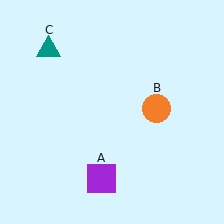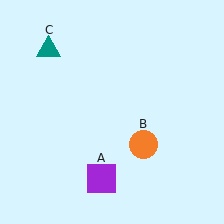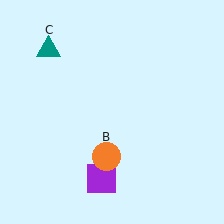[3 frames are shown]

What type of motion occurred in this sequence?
The orange circle (object B) rotated clockwise around the center of the scene.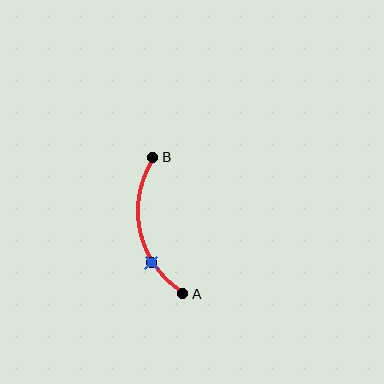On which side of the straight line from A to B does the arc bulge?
The arc bulges to the left of the straight line connecting A and B.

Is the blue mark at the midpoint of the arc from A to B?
No. The blue mark lies on the arc but is closer to endpoint A. The arc midpoint would be at the point on the curve equidistant along the arc from both A and B.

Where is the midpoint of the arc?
The arc midpoint is the point on the curve farthest from the straight line joining A and B. It sits to the left of that line.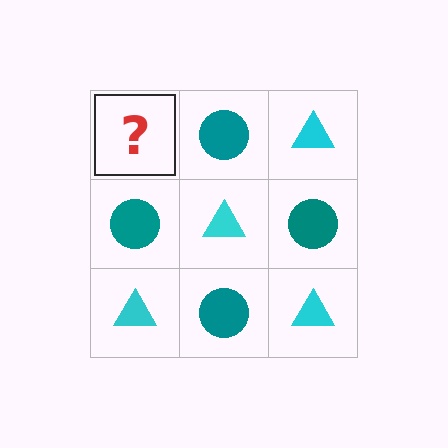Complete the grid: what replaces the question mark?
The question mark should be replaced with a cyan triangle.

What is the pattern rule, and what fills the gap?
The rule is that it alternates cyan triangle and teal circle in a checkerboard pattern. The gap should be filled with a cyan triangle.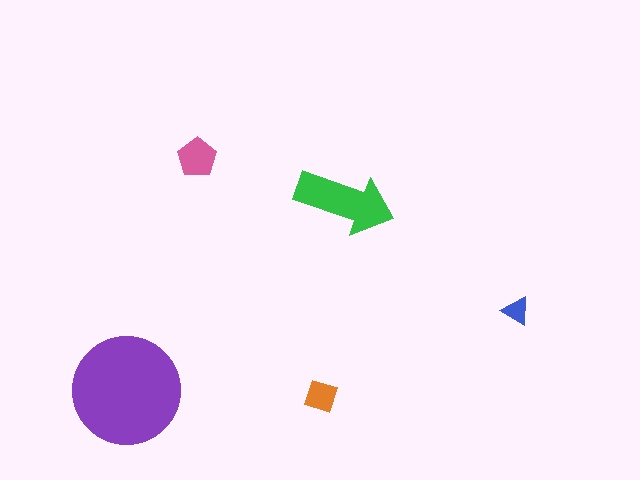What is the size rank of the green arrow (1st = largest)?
2nd.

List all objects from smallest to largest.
The blue triangle, the orange diamond, the pink pentagon, the green arrow, the purple circle.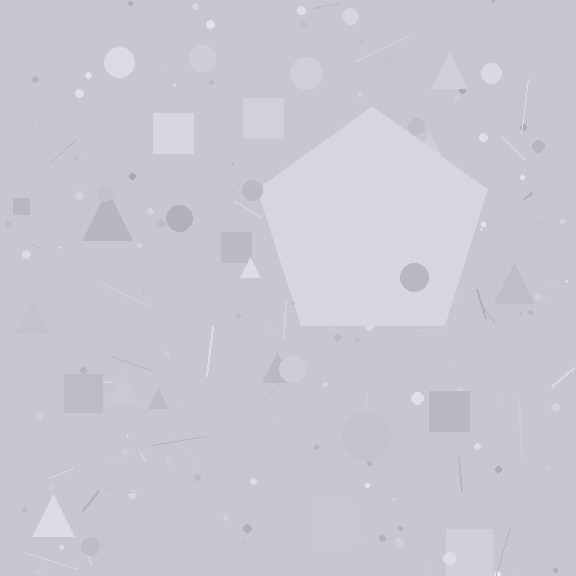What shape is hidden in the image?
A pentagon is hidden in the image.